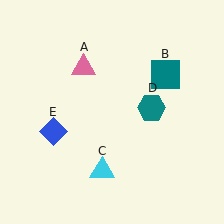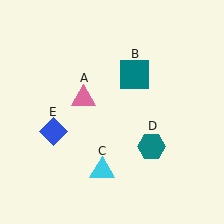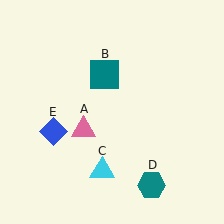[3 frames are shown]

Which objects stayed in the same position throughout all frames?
Cyan triangle (object C) and blue diamond (object E) remained stationary.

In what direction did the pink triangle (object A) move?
The pink triangle (object A) moved down.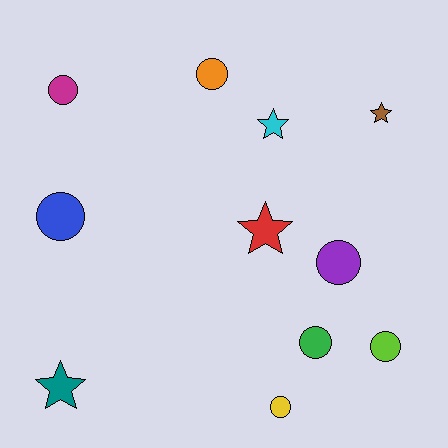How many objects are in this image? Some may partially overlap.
There are 11 objects.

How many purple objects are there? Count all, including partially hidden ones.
There is 1 purple object.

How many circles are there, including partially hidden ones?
There are 7 circles.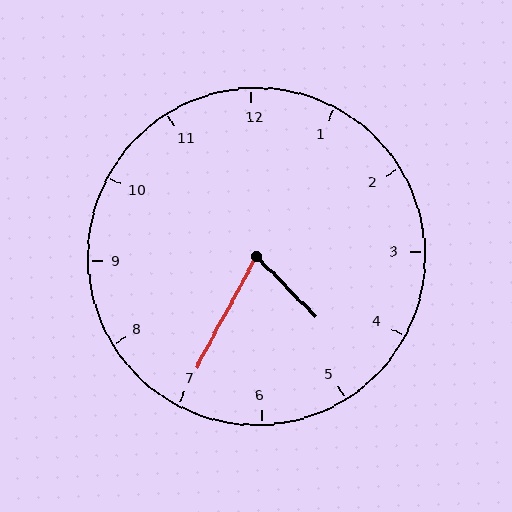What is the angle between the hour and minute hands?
Approximately 72 degrees.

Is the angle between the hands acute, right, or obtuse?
It is acute.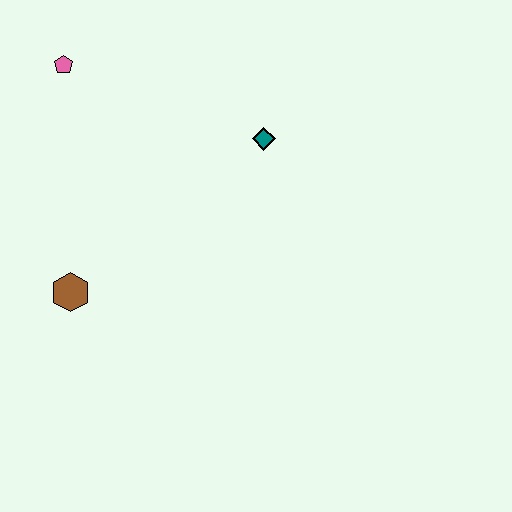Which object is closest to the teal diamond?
The pink pentagon is closest to the teal diamond.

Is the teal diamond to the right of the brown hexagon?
Yes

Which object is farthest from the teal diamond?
The brown hexagon is farthest from the teal diamond.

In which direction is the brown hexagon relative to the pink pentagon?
The brown hexagon is below the pink pentagon.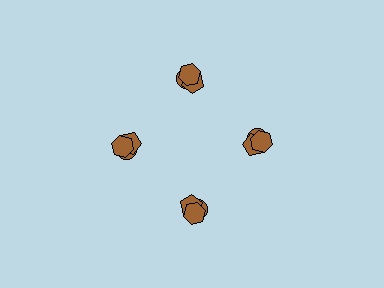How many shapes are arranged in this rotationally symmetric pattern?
There are 12 shapes, arranged in 4 groups of 3.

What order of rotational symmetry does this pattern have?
This pattern has 4-fold rotational symmetry.